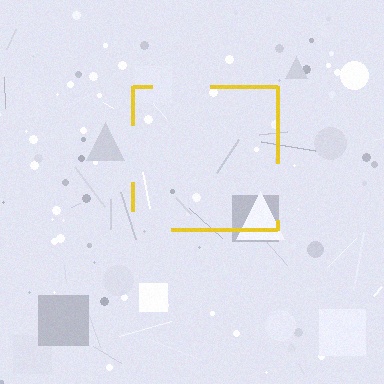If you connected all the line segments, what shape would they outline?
They would outline a square.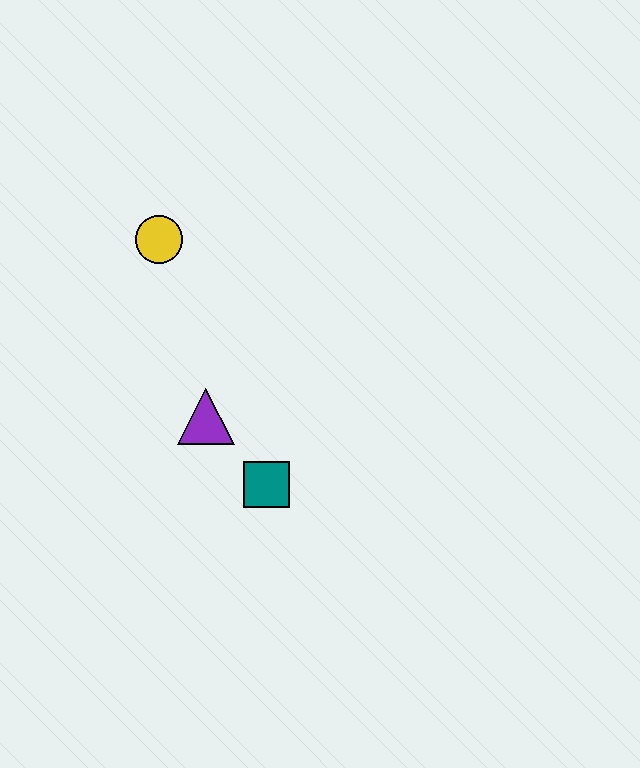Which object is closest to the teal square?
The purple triangle is closest to the teal square.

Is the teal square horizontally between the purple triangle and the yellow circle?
No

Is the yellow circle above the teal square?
Yes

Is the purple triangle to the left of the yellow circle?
No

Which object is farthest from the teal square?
The yellow circle is farthest from the teal square.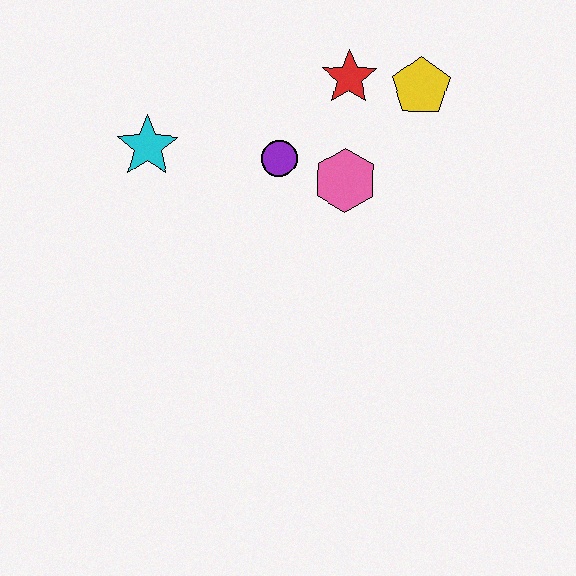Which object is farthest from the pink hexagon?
The cyan star is farthest from the pink hexagon.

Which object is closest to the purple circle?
The pink hexagon is closest to the purple circle.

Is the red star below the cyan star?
No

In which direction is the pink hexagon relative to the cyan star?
The pink hexagon is to the right of the cyan star.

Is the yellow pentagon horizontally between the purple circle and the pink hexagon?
No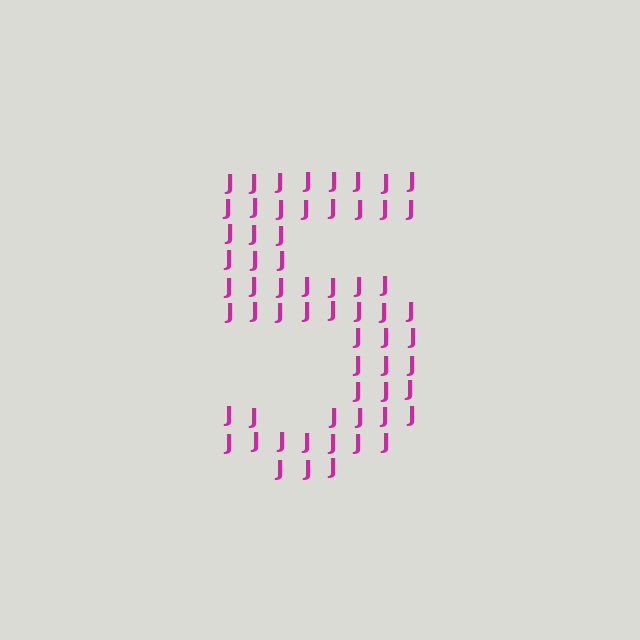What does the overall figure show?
The overall figure shows the digit 5.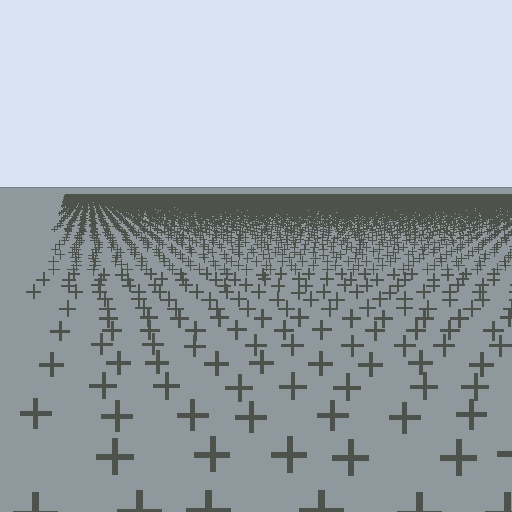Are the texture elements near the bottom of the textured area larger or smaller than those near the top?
Larger. Near the bottom, elements are closer to the viewer and appear at a bigger on-screen size.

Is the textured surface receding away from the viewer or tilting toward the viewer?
The surface is receding away from the viewer. Texture elements get smaller and denser toward the top.